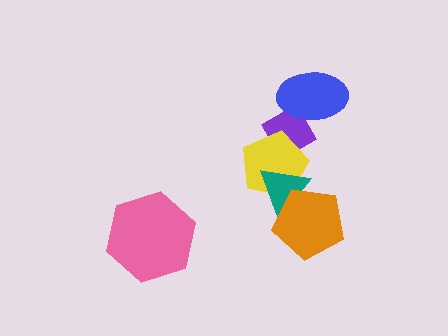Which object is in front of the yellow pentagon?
The teal triangle is in front of the yellow pentagon.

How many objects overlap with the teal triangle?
2 objects overlap with the teal triangle.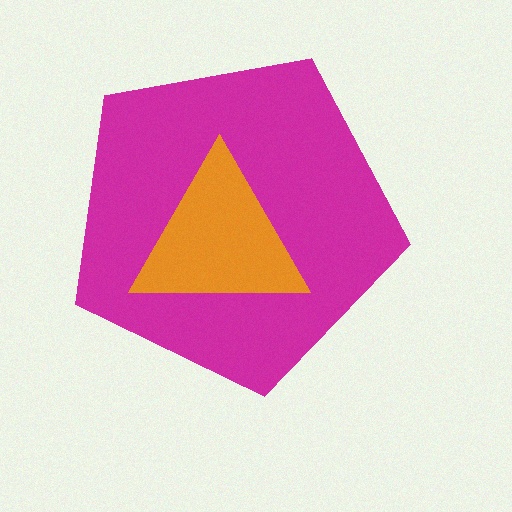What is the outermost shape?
The magenta pentagon.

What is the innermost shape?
The orange triangle.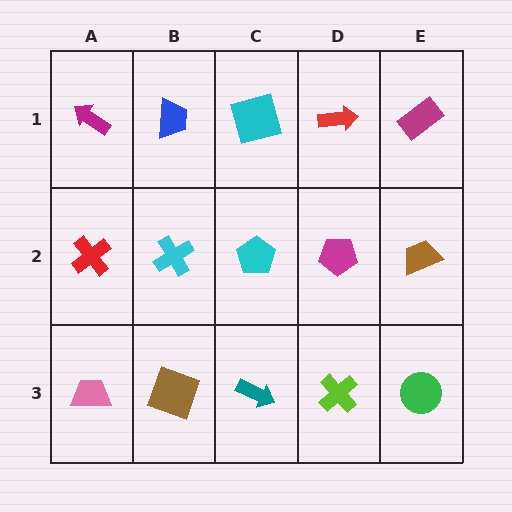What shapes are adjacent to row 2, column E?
A magenta rectangle (row 1, column E), a green circle (row 3, column E), a magenta pentagon (row 2, column D).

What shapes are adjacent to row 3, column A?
A red cross (row 2, column A), a brown square (row 3, column B).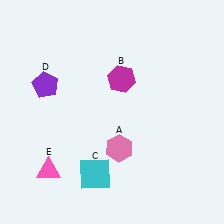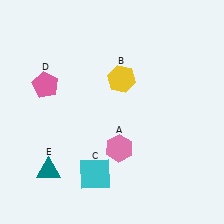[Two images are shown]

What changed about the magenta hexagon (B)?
In Image 1, B is magenta. In Image 2, it changed to yellow.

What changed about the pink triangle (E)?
In Image 1, E is pink. In Image 2, it changed to teal.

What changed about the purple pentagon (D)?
In Image 1, D is purple. In Image 2, it changed to pink.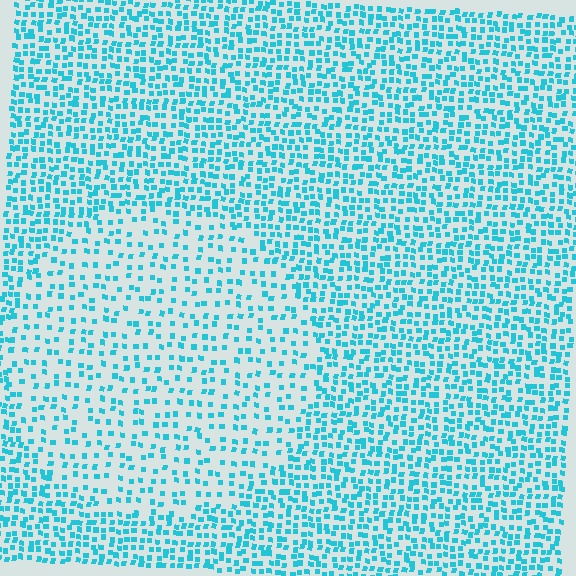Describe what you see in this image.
The image contains small cyan elements arranged at two different densities. A circle-shaped region is visible where the elements are less densely packed than the surrounding area.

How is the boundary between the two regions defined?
The boundary is defined by a change in element density (approximately 2.0x ratio). All elements are the same color, size, and shape.